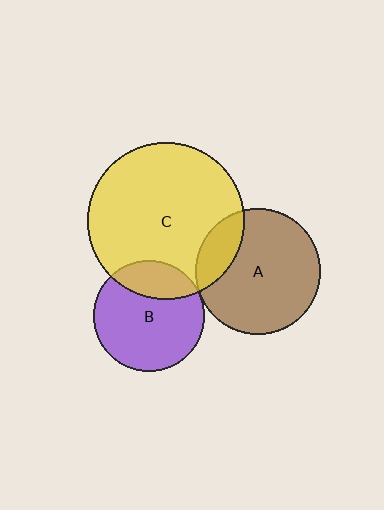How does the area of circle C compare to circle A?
Approximately 1.6 times.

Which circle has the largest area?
Circle C (yellow).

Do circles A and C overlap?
Yes.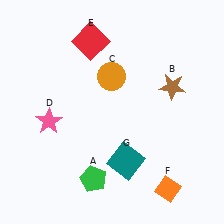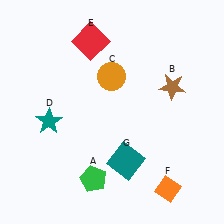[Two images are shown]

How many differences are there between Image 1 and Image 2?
There is 1 difference between the two images.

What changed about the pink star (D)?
In Image 1, D is pink. In Image 2, it changed to teal.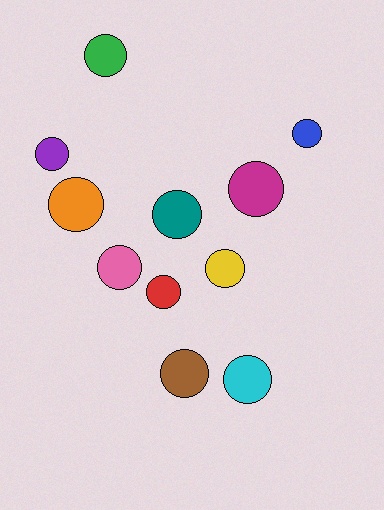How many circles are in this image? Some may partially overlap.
There are 11 circles.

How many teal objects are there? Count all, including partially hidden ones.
There is 1 teal object.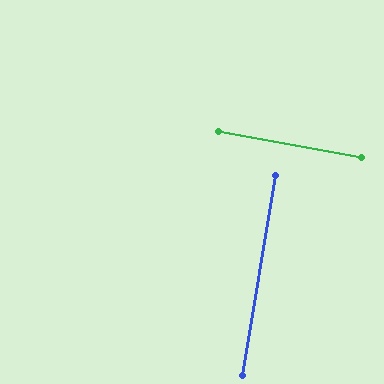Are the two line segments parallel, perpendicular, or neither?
Perpendicular — they meet at approximately 89°.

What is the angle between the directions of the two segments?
Approximately 89 degrees.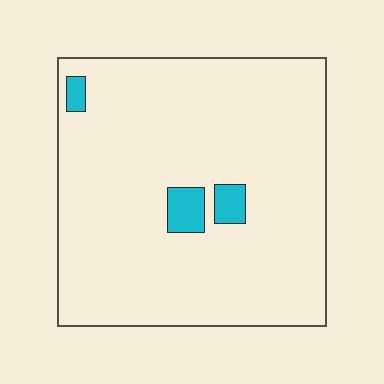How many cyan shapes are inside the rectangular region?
3.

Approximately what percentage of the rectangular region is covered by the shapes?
Approximately 5%.